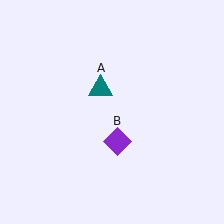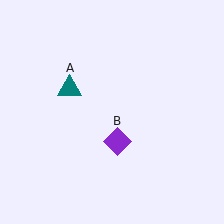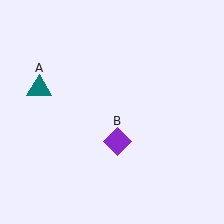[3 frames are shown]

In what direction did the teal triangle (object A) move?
The teal triangle (object A) moved left.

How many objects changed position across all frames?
1 object changed position: teal triangle (object A).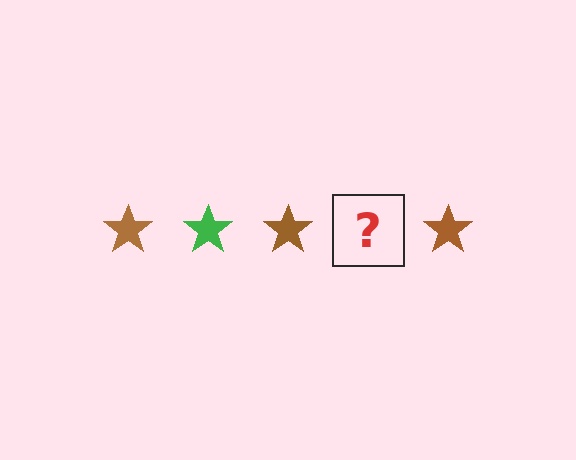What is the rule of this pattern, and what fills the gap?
The rule is that the pattern cycles through brown, green stars. The gap should be filled with a green star.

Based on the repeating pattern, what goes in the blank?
The blank should be a green star.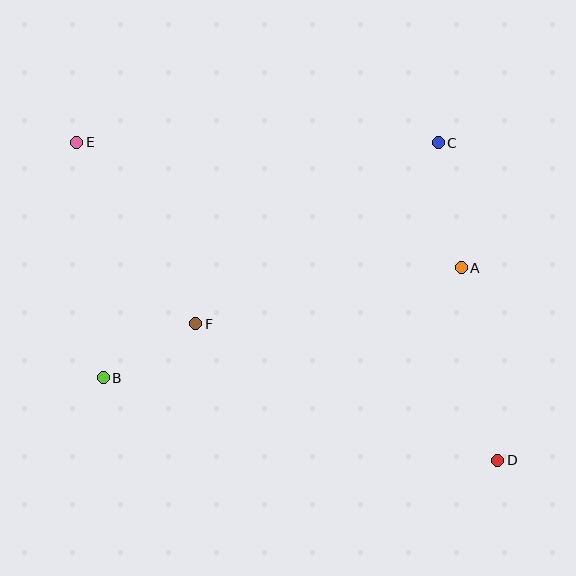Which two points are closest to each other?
Points B and F are closest to each other.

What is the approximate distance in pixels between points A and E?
The distance between A and E is approximately 404 pixels.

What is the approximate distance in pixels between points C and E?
The distance between C and E is approximately 362 pixels.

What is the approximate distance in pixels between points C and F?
The distance between C and F is approximately 303 pixels.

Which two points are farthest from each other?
Points D and E are farthest from each other.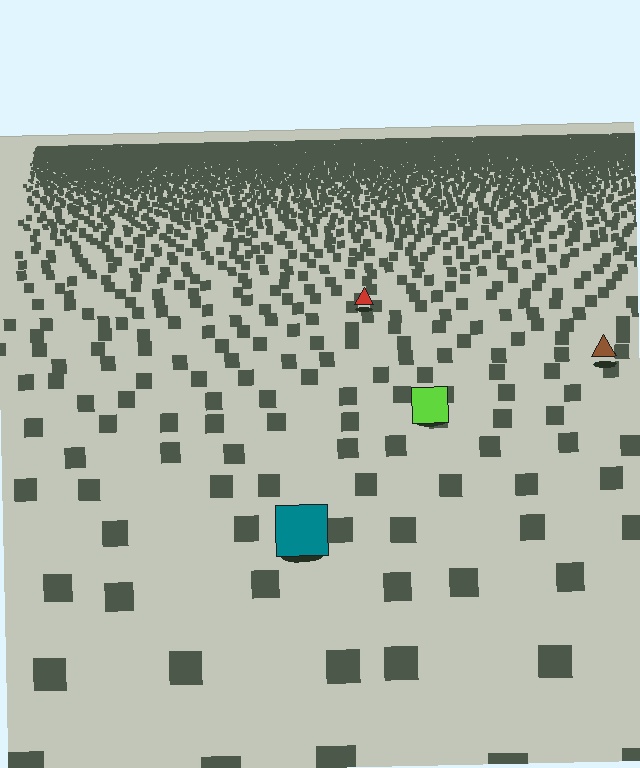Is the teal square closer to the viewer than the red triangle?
Yes. The teal square is closer — you can tell from the texture gradient: the ground texture is coarser near it.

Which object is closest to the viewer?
The teal square is closest. The texture marks near it are larger and more spread out.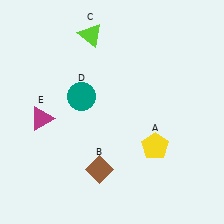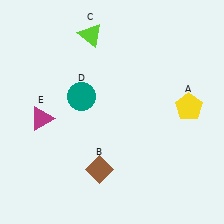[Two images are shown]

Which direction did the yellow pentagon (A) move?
The yellow pentagon (A) moved up.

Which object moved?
The yellow pentagon (A) moved up.